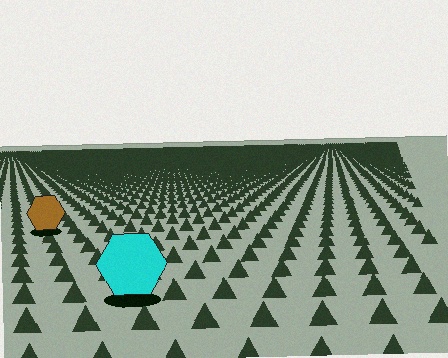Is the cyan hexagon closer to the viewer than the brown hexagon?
Yes. The cyan hexagon is closer — you can tell from the texture gradient: the ground texture is coarser near it.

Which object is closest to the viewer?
The cyan hexagon is closest. The texture marks near it are larger and more spread out.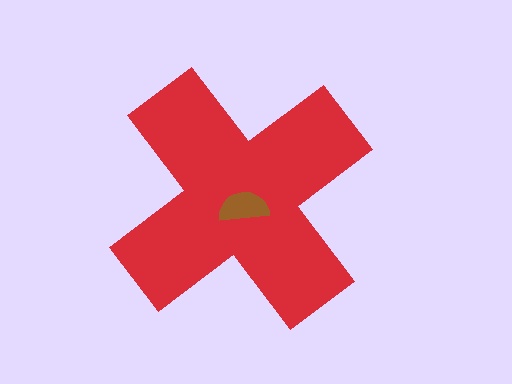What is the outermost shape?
The red cross.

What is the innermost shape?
The brown semicircle.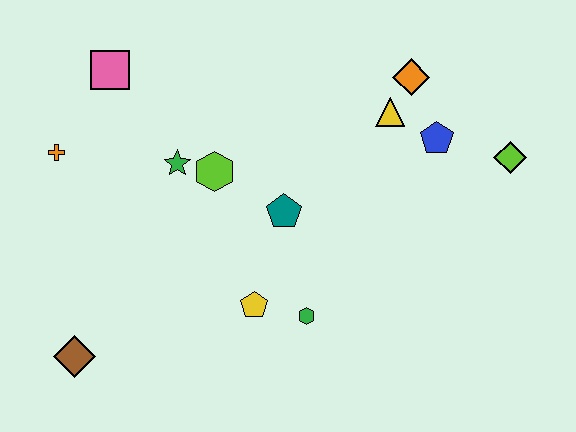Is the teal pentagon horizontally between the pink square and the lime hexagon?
No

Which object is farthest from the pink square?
The lime diamond is farthest from the pink square.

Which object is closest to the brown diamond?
The yellow pentagon is closest to the brown diamond.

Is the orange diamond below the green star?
No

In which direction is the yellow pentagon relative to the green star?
The yellow pentagon is below the green star.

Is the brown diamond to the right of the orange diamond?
No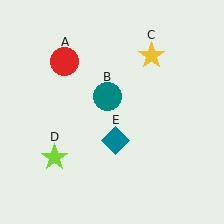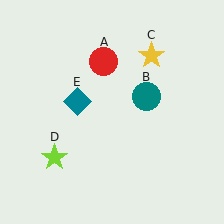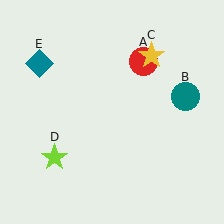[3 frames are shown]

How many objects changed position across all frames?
3 objects changed position: red circle (object A), teal circle (object B), teal diamond (object E).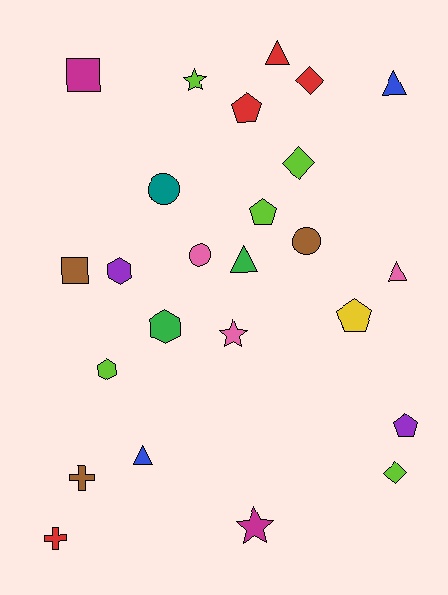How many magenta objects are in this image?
There are 2 magenta objects.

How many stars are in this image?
There are 3 stars.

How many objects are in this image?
There are 25 objects.